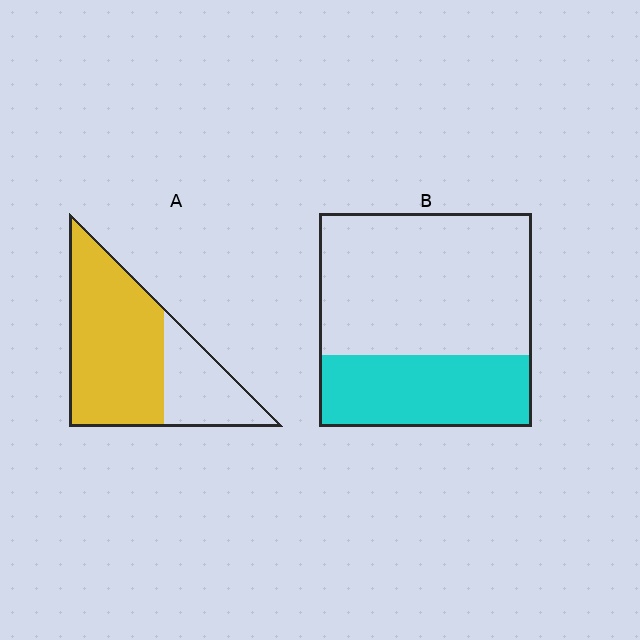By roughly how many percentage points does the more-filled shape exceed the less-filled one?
By roughly 35 percentage points (A over B).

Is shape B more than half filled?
No.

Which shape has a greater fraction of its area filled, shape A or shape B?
Shape A.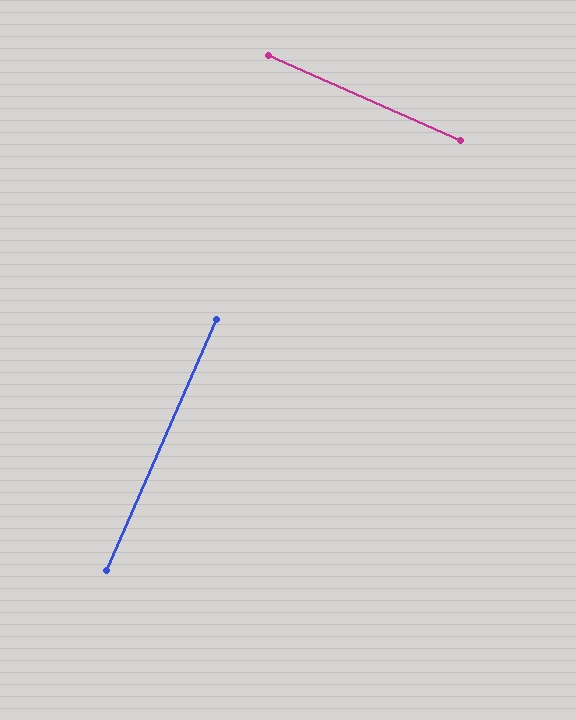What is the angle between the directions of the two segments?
Approximately 90 degrees.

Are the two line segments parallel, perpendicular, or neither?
Perpendicular — they meet at approximately 90°.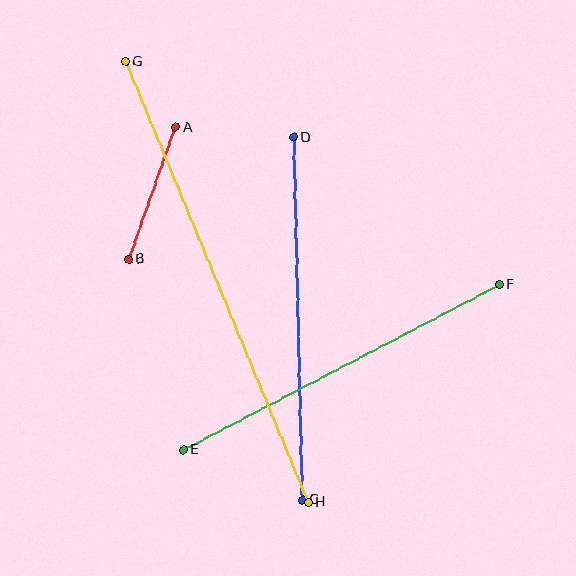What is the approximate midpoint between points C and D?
The midpoint is at approximately (298, 319) pixels.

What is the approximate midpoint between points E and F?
The midpoint is at approximately (341, 367) pixels.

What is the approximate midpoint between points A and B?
The midpoint is at approximately (152, 193) pixels.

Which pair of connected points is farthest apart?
Points G and H are farthest apart.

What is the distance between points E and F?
The distance is approximately 357 pixels.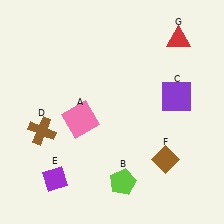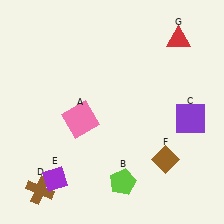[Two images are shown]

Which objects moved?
The objects that moved are: the purple square (C), the brown cross (D).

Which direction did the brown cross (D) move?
The brown cross (D) moved down.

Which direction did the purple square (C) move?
The purple square (C) moved down.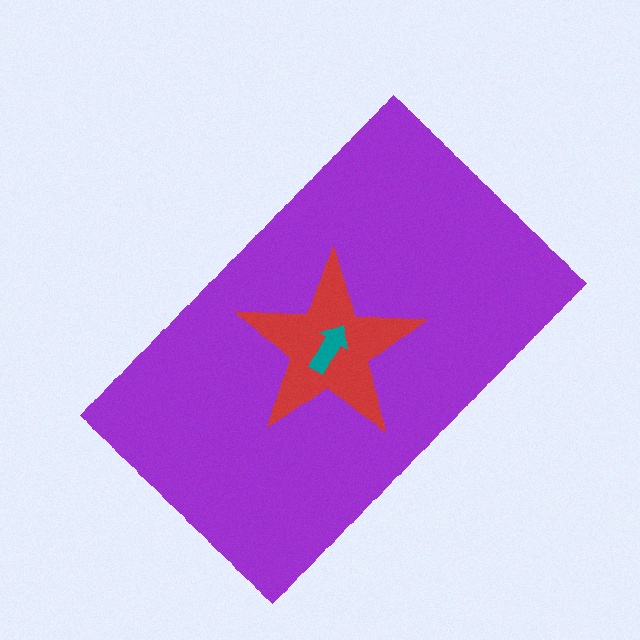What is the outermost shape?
The purple rectangle.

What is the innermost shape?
The teal arrow.